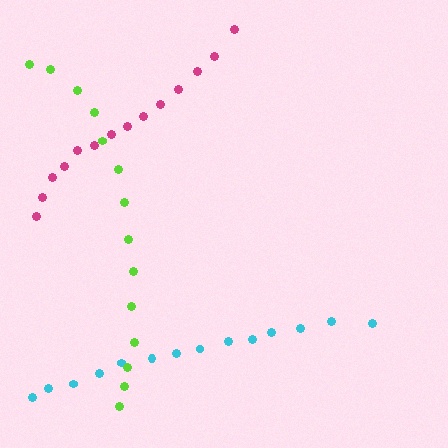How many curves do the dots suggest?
There are 3 distinct paths.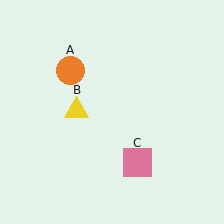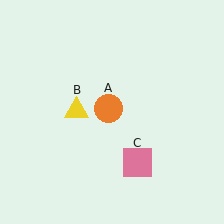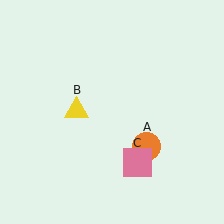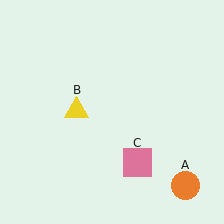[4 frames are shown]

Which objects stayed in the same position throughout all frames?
Yellow triangle (object B) and pink square (object C) remained stationary.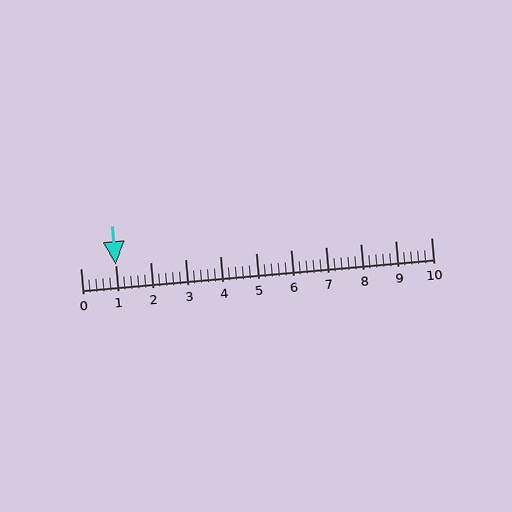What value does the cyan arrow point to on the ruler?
The cyan arrow points to approximately 1.0.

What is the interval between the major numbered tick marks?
The major tick marks are spaced 1 units apart.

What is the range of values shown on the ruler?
The ruler shows values from 0 to 10.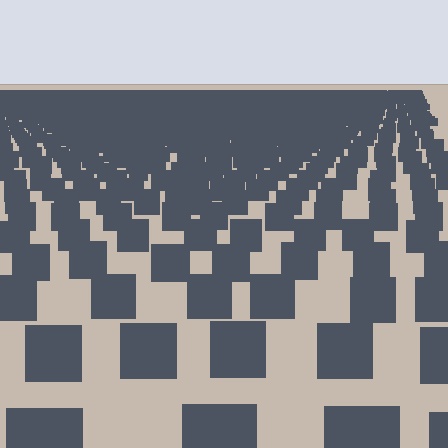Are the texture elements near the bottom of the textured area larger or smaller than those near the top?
Larger. Near the bottom, elements are closer to the viewer and appear at a bigger on-screen size.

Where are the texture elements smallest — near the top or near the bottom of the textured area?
Near the top.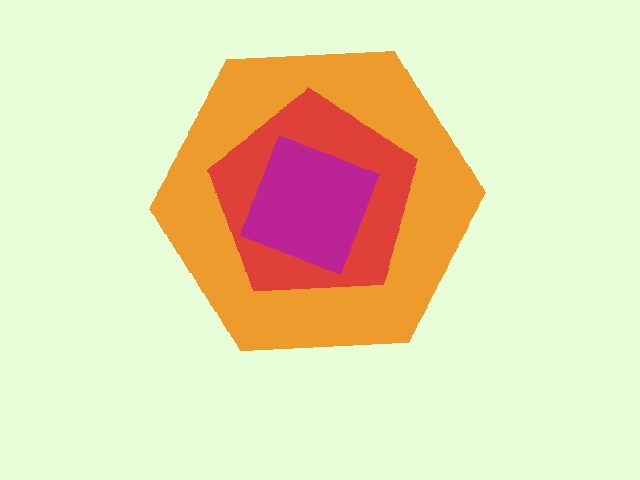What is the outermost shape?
The orange hexagon.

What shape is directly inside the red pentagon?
The magenta diamond.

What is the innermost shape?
The magenta diamond.